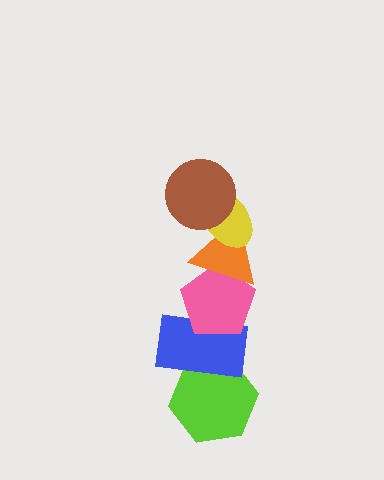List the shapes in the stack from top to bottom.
From top to bottom: the brown circle, the yellow ellipse, the orange triangle, the pink pentagon, the blue rectangle, the lime hexagon.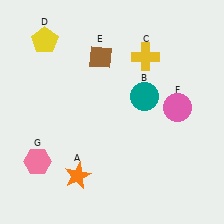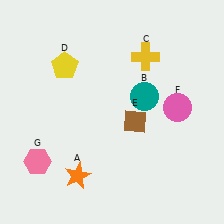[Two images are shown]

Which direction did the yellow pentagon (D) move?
The yellow pentagon (D) moved down.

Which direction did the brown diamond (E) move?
The brown diamond (E) moved down.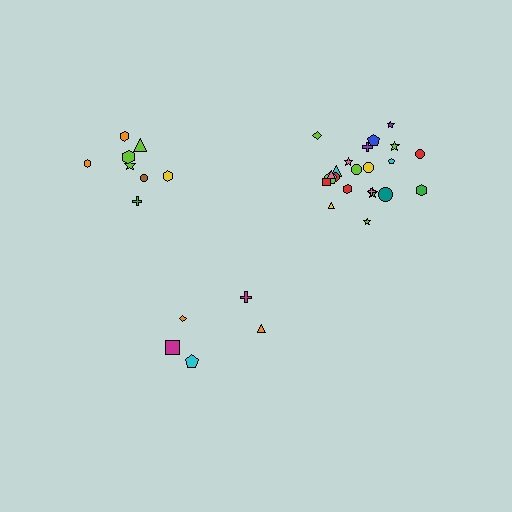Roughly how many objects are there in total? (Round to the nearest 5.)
Roughly 35 objects in total.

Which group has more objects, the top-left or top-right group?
The top-right group.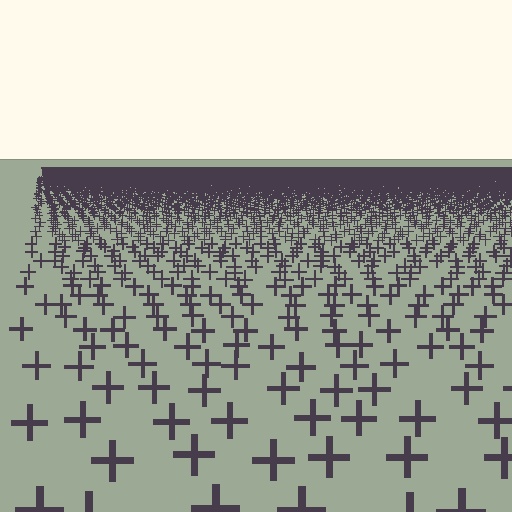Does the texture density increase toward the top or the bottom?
Density increases toward the top.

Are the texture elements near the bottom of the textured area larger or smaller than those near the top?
Larger. Near the bottom, elements are closer to the viewer and appear at a bigger on-screen size.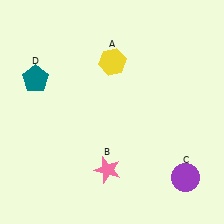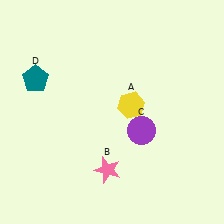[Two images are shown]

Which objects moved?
The objects that moved are: the yellow hexagon (A), the purple circle (C).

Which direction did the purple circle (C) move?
The purple circle (C) moved up.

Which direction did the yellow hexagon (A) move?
The yellow hexagon (A) moved down.